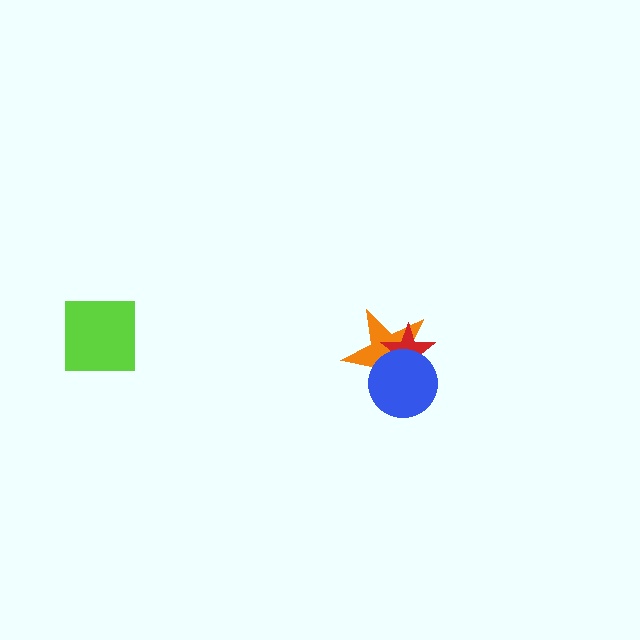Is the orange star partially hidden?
Yes, it is partially covered by another shape.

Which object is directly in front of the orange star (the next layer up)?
The red star is directly in front of the orange star.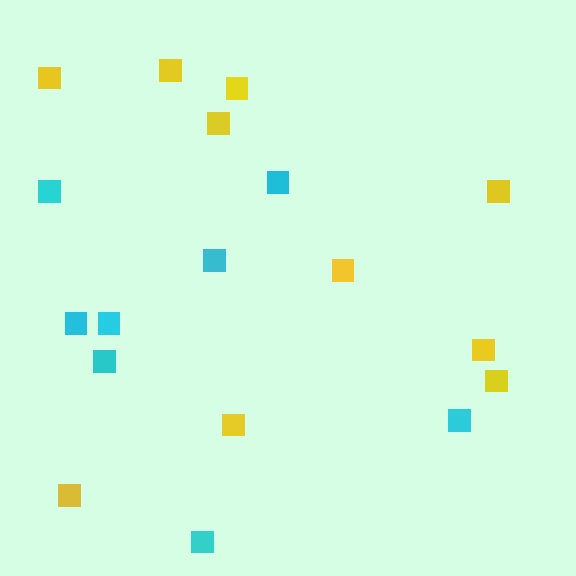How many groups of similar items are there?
There are 2 groups: one group of cyan squares (8) and one group of yellow squares (10).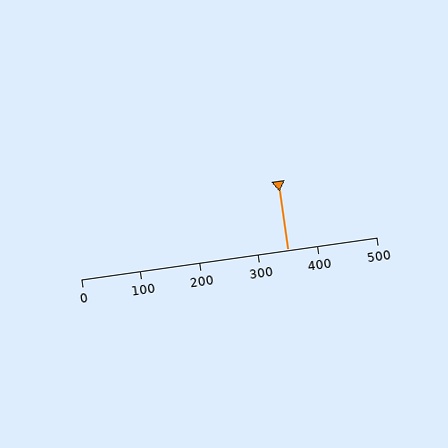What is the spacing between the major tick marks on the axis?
The major ticks are spaced 100 apart.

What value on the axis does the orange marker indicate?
The marker indicates approximately 350.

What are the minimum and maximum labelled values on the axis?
The axis runs from 0 to 500.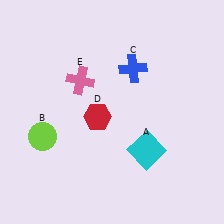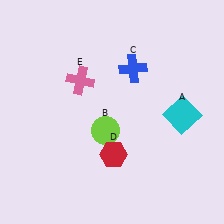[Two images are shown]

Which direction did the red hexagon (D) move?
The red hexagon (D) moved down.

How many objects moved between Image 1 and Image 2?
3 objects moved between the two images.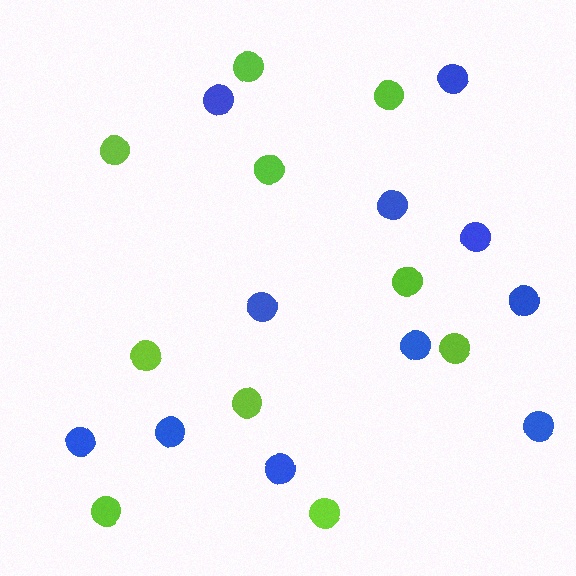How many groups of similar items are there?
There are 2 groups: one group of blue circles (11) and one group of lime circles (10).